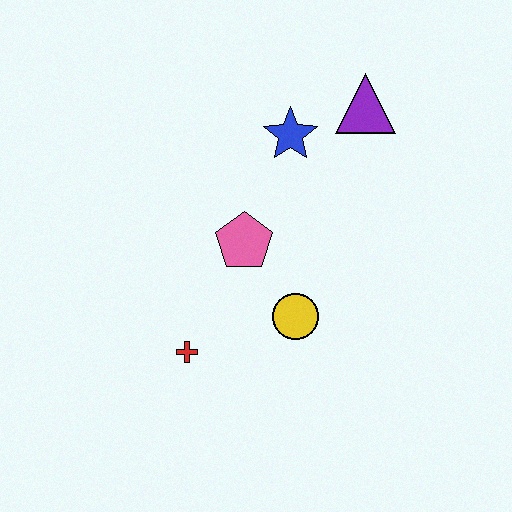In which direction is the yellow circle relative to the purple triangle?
The yellow circle is below the purple triangle.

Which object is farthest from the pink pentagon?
The purple triangle is farthest from the pink pentagon.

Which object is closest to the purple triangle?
The blue star is closest to the purple triangle.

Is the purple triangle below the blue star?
No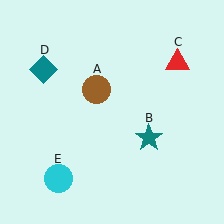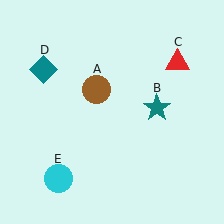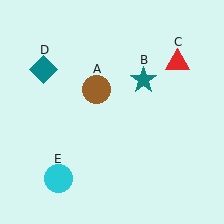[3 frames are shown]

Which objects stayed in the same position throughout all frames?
Brown circle (object A) and red triangle (object C) and teal diamond (object D) and cyan circle (object E) remained stationary.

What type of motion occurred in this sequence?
The teal star (object B) rotated counterclockwise around the center of the scene.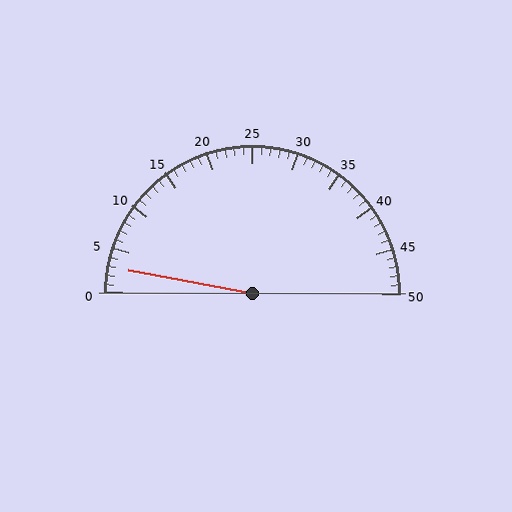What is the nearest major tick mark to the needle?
The nearest major tick mark is 5.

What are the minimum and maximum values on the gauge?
The gauge ranges from 0 to 50.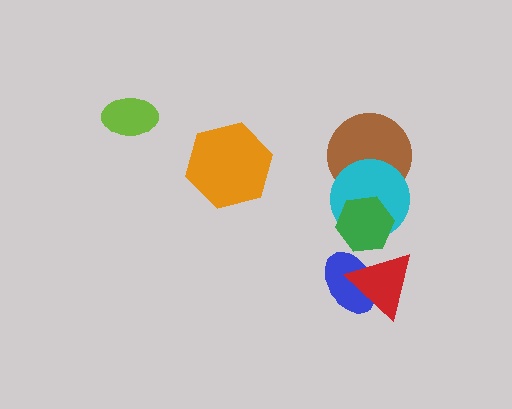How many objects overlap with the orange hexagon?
0 objects overlap with the orange hexagon.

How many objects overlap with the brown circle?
1 object overlaps with the brown circle.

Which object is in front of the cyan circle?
The green hexagon is in front of the cyan circle.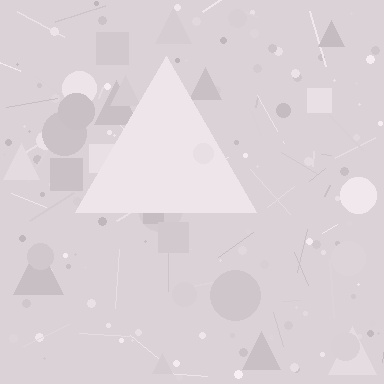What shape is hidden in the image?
A triangle is hidden in the image.